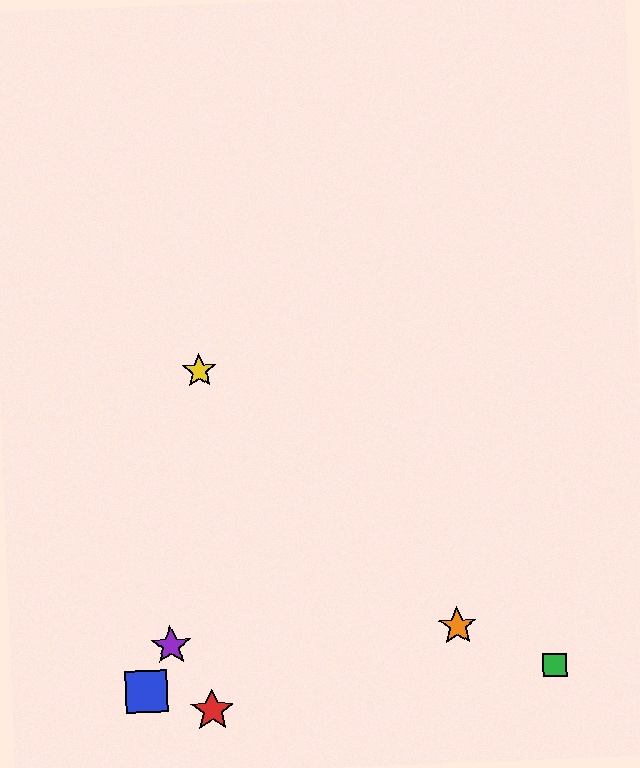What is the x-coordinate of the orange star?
The orange star is at x≈458.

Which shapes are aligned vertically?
The red star, the yellow star are aligned vertically.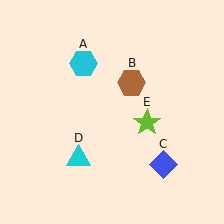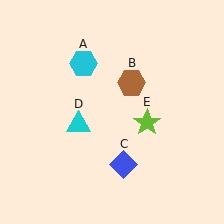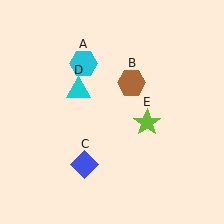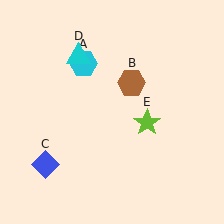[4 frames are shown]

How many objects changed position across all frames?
2 objects changed position: blue diamond (object C), cyan triangle (object D).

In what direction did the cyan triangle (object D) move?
The cyan triangle (object D) moved up.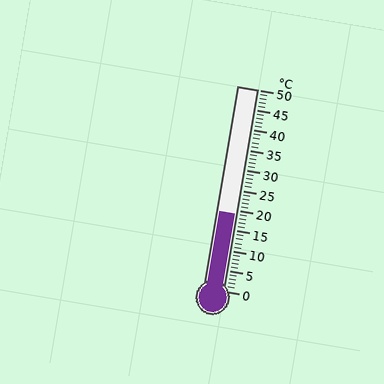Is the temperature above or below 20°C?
The temperature is below 20°C.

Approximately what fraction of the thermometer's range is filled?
The thermometer is filled to approximately 40% of its range.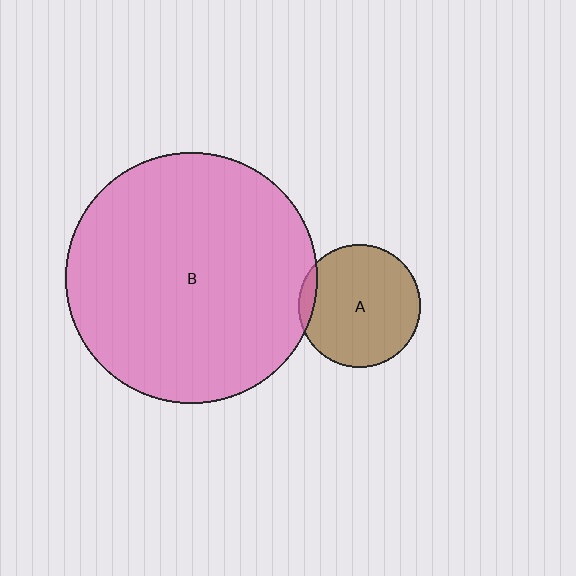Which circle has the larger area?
Circle B (pink).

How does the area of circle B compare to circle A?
Approximately 4.2 times.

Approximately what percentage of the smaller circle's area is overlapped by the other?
Approximately 5%.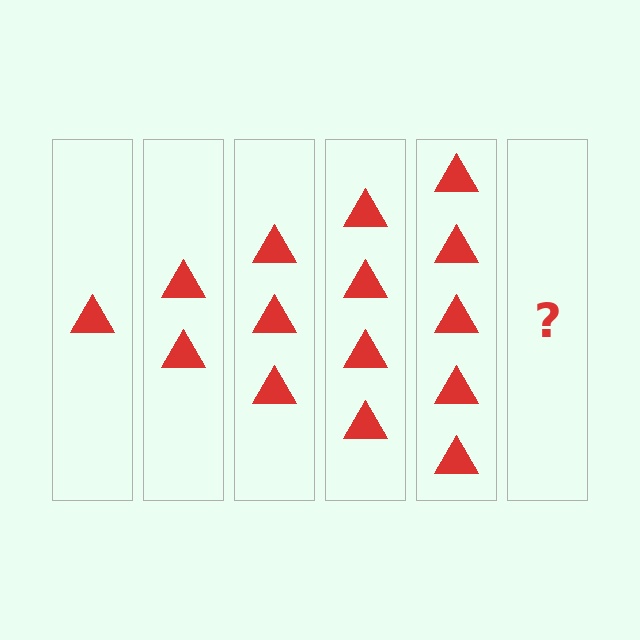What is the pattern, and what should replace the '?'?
The pattern is that each step adds one more triangle. The '?' should be 6 triangles.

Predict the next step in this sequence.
The next step is 6 triangles.